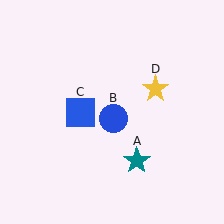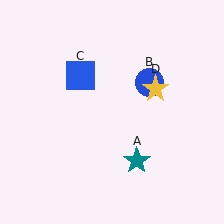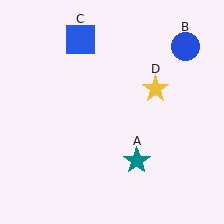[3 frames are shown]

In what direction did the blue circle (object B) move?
The blue circle (object B) moved up and to the right.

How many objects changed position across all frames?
2 objects changed position: blue circle (object B), blue square (object C).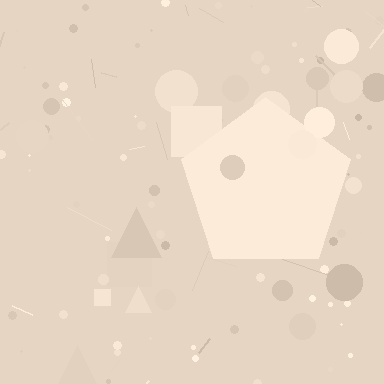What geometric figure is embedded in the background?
A pentagon is embedded in the background.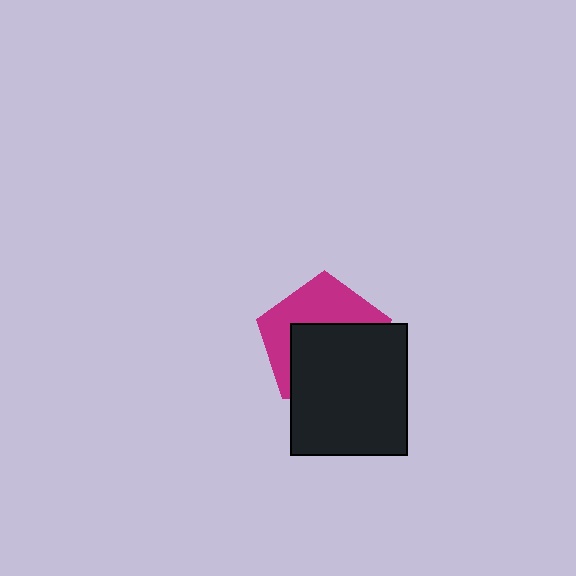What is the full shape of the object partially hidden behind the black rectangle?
The partially hidden object is a magenta pentagon.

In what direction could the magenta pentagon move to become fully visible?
The magenta pentagon could move up. That would shift it out from behind the black rectangle entirely.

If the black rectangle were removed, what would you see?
You would see the complete magenta pentagon.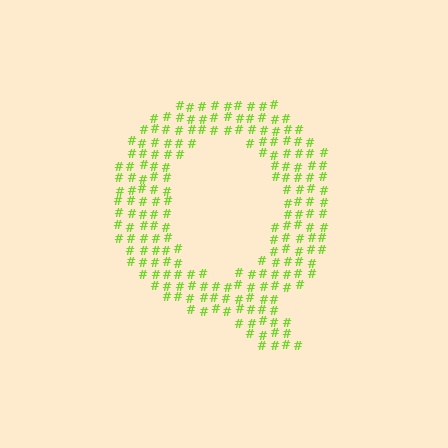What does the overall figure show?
The overall figure shows the letter Q.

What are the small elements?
The small elements are hash symbols.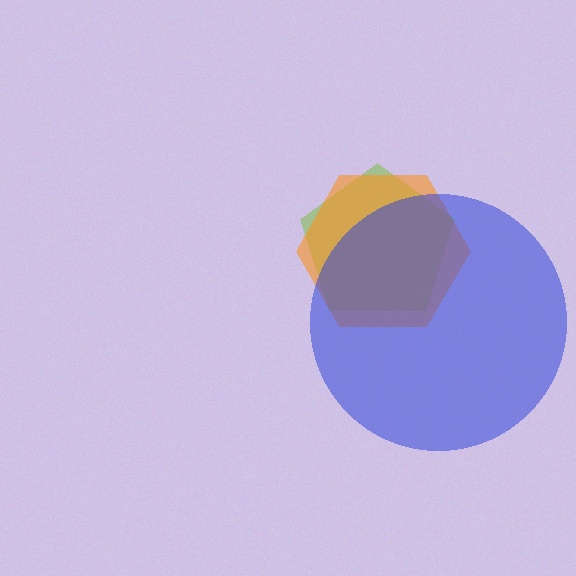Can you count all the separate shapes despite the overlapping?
Yes, there are 3 separate shapes.